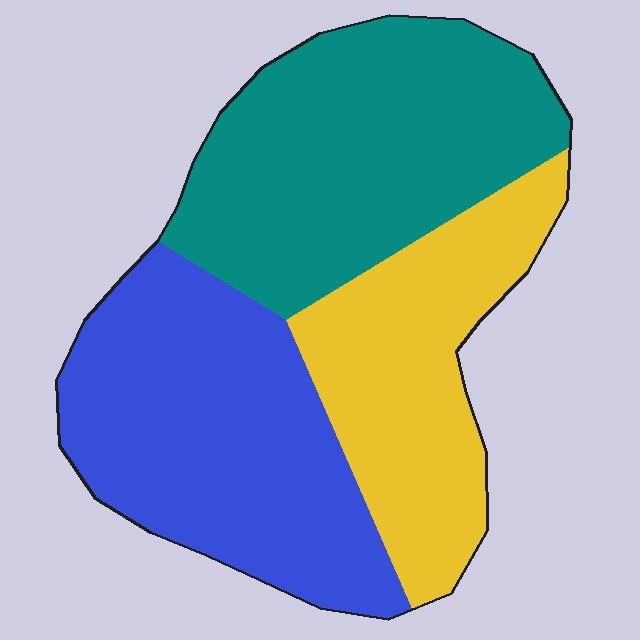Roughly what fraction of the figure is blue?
Blue takes up between a third and a half of the figure.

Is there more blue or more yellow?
Blue.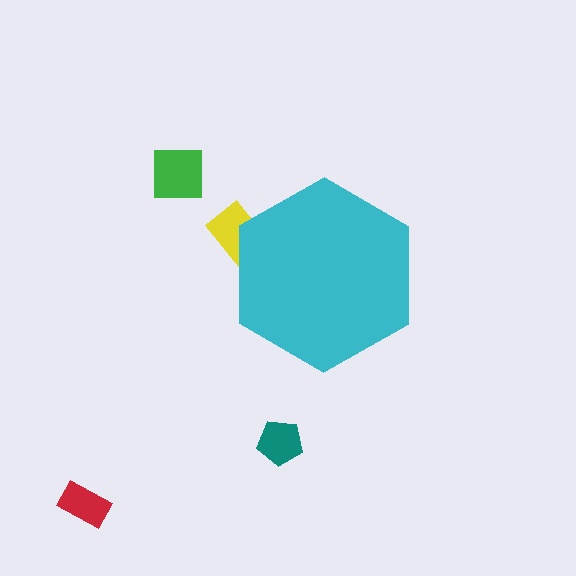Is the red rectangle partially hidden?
No, the red rectangle is fully visible.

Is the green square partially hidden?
No, the green square is fully visible.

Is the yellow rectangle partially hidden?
Yes, the yellow rectangle is partially hidden behind the cyan hexagon.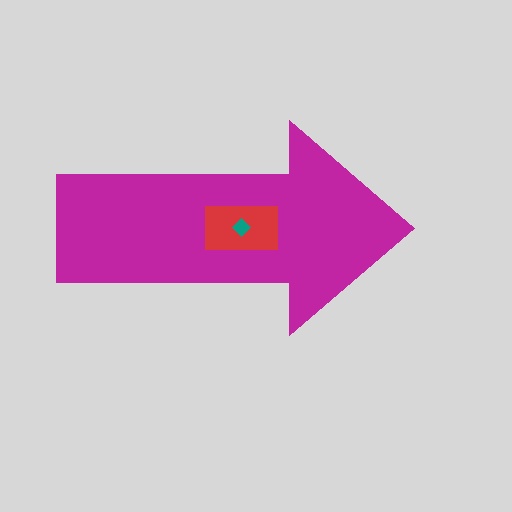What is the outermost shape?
The magenta arrow.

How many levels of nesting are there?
3.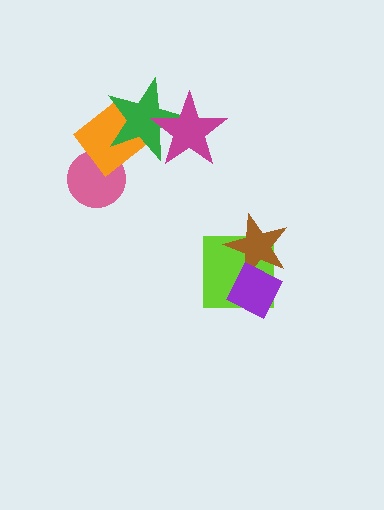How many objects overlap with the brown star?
2 objects overlap with the brown star.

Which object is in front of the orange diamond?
The green star is in front of the orange diamond.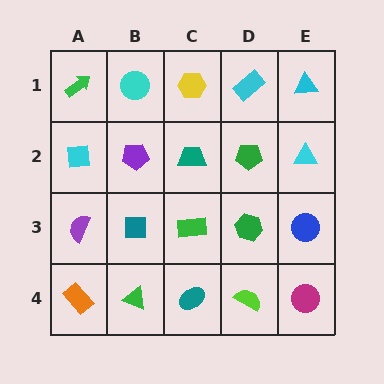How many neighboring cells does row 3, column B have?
4.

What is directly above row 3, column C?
A teal trapezoid.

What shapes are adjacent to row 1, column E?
A cyan triangle (row 2, column E), a cyan rectangle (row 1, column D).